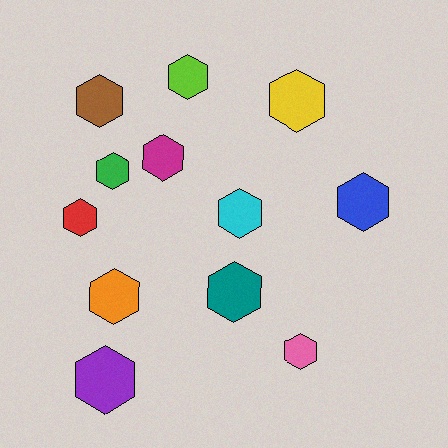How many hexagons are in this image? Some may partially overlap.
There are 12 hexagons.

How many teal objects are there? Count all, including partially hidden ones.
There is 1 teal object.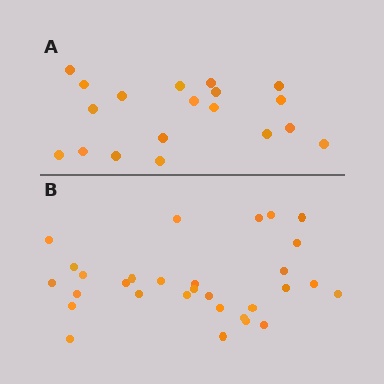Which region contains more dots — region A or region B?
Region B (the bottom region) has more dots.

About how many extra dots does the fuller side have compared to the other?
Region B has roughly 12 or so more dots than region A.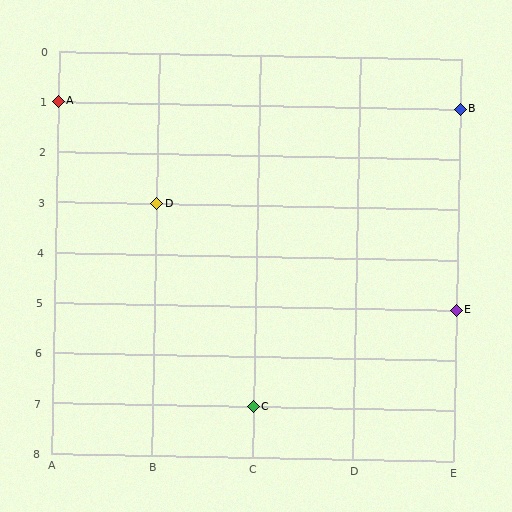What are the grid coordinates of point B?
Point B is at grid coordinates (E, 1).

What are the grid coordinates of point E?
Point E is at grid coordinates (E, 5).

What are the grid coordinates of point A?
Point A is at grid coordinates (A, 1).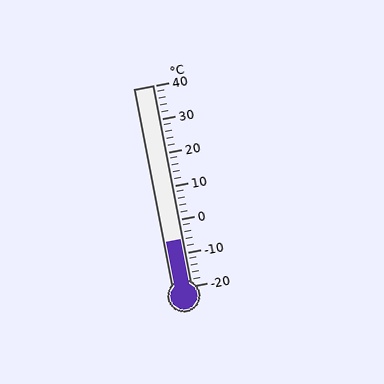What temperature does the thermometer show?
The thermometer shows approximately -6°C.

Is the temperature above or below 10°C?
The temperature is below 10°C.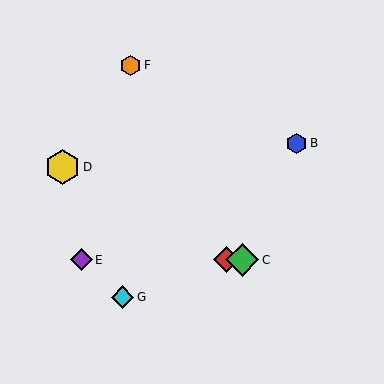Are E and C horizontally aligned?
Yes, both are at y≈260.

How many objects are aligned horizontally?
3 objects (A, C, E) are aligned horizontally.